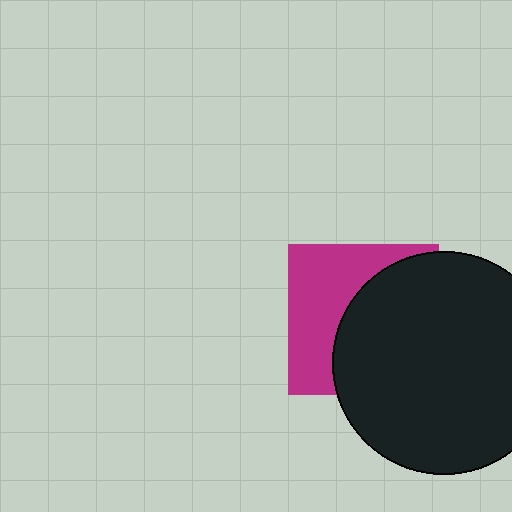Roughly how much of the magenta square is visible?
A small part of it is visible (roughly 45%).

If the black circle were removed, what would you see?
You would see the complete magenta square.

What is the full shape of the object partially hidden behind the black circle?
The partially hidden object is a magenta square.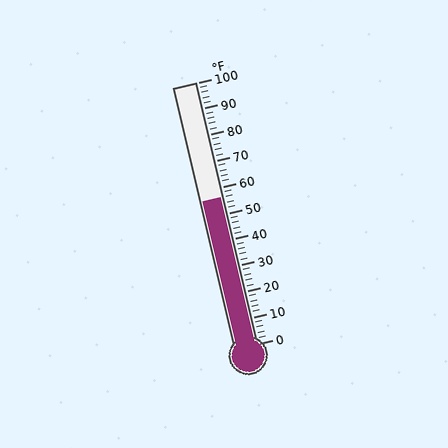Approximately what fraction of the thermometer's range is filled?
The thermometer is filled to approximately 55% of its range.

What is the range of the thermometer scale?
The thermometer scale ranges from 0°F to 100°F.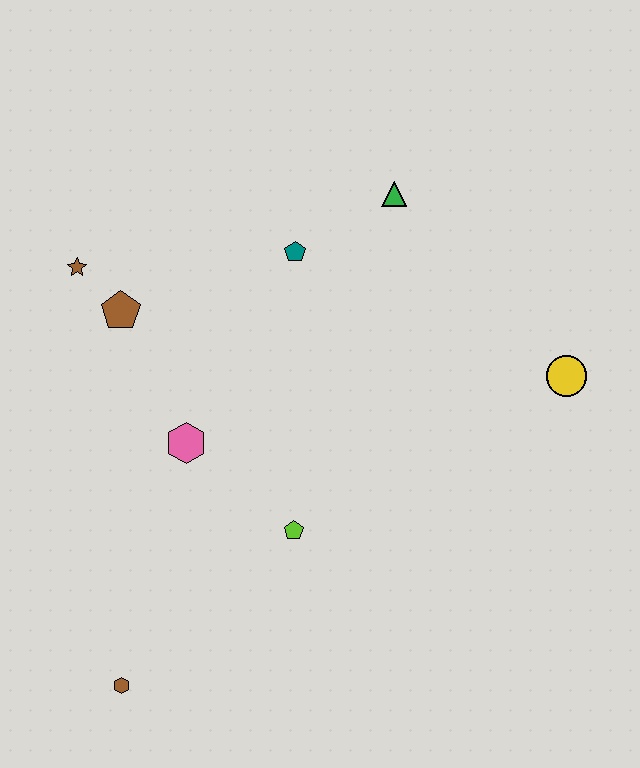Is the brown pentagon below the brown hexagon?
No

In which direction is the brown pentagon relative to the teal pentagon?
The brown pentagon is to the left of the teal pentagon.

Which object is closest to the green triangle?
The teal pentagon is closest to the green triangle.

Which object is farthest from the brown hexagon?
The green triangle is farthest from the brown hexagon.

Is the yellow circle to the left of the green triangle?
No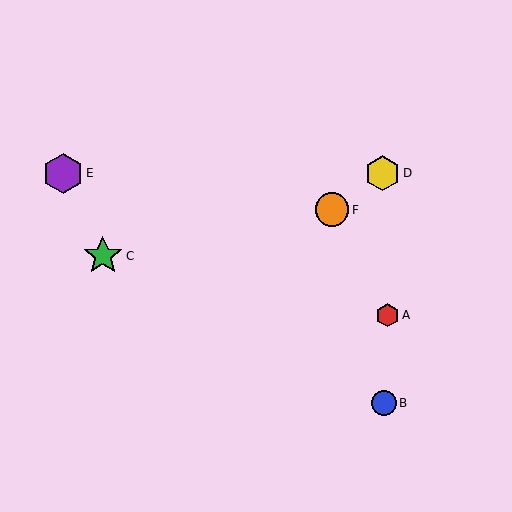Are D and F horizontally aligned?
No, D is at y≈173 and F is at y≈210.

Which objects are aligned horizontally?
Objects D, E are aligned horizontally.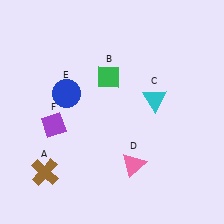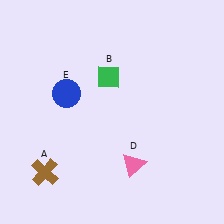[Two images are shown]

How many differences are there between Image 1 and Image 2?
There are 2 differences between the two images.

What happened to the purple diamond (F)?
The purple diamond (F) was removed in Image 2. It was in the bottom-left area of Image 1.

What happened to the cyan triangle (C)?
The cyan triangle (C) was removed in Image 2. It was in the top-right area of Image 1.